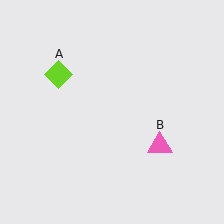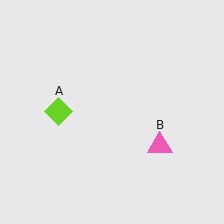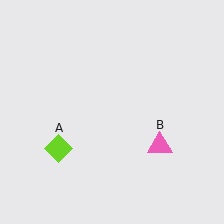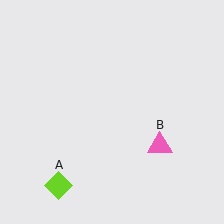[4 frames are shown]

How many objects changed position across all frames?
1 object changed position: lime diamond (object A).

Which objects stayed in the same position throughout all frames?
Pink triangle (object B) remained stationary.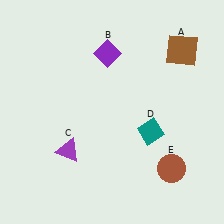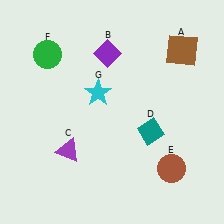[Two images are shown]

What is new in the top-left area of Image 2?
A cyan star (G) was added in the top-left area of Image 2.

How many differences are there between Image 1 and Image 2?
There are 2 differences between the two images.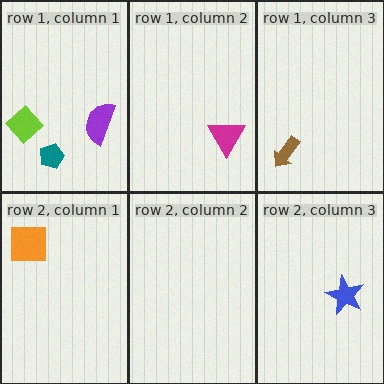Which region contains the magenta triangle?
The row 1, column 2 region.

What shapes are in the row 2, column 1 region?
The orange square.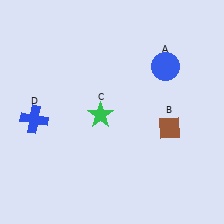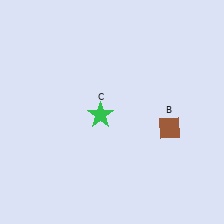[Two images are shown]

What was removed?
The blue cross (D), the blue circle (A) were removed in Image 2.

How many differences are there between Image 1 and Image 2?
There are 2 differences between the two images.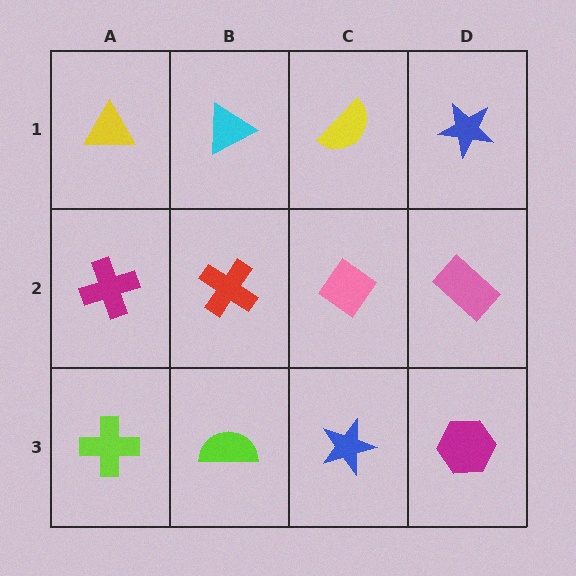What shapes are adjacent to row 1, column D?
A pink rectangle (row 2, column D), a yellow semicircle (row 1, column C).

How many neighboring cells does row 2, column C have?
4.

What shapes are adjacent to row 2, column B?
A cyan triangle (row 1, column B), a lime semicircle (row 3, column B), a magenta cross (row 2, column A), a pink diamond (row 2, column C).